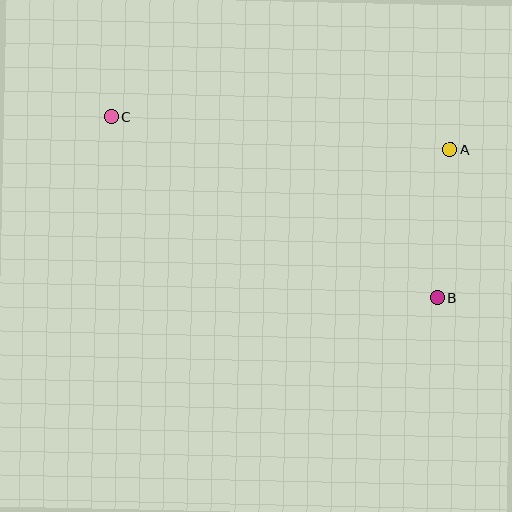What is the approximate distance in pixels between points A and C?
The distance between A and C is approximately 341 pixels.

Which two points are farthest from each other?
Points B and C are farthest from each other.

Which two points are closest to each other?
Points A and B are closest to each other.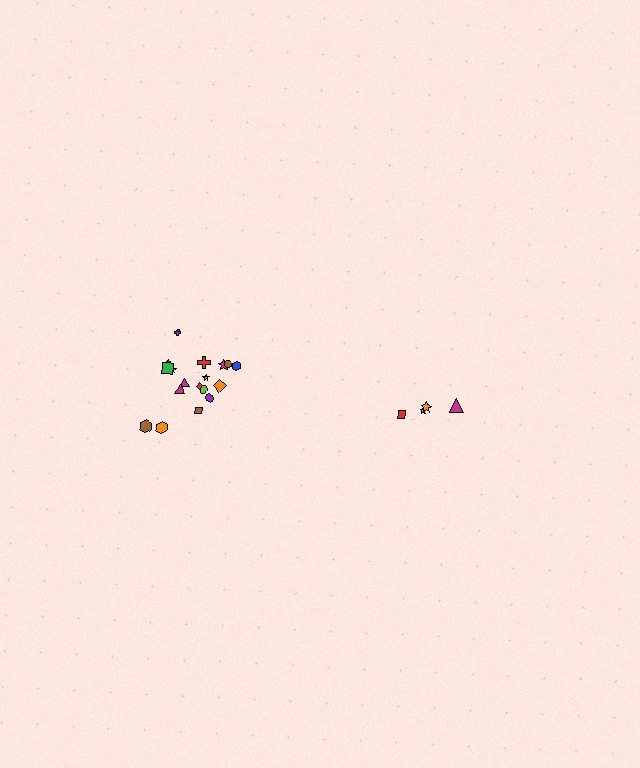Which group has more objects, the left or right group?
The left group.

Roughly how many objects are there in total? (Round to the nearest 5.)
Roughly 20 objects in total.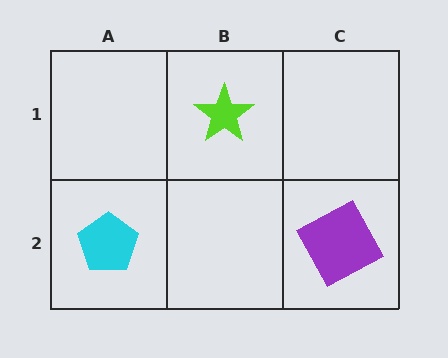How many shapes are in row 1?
1 shape.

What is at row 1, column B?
A lime star.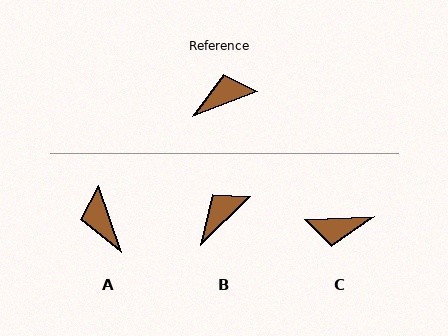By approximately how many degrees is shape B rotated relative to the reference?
Approximately 23 degrees counter-clockwise.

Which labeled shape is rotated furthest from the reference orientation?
C, about 161 degrees away.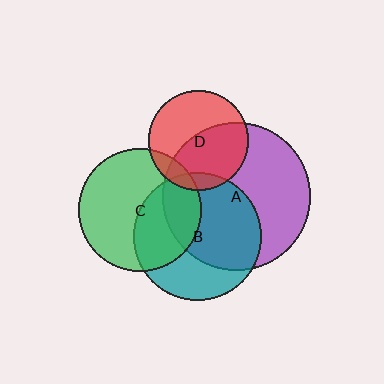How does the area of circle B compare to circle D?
Approximately 1.6 times.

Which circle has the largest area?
Circle A (purple).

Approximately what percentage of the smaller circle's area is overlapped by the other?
Approximately 20%.